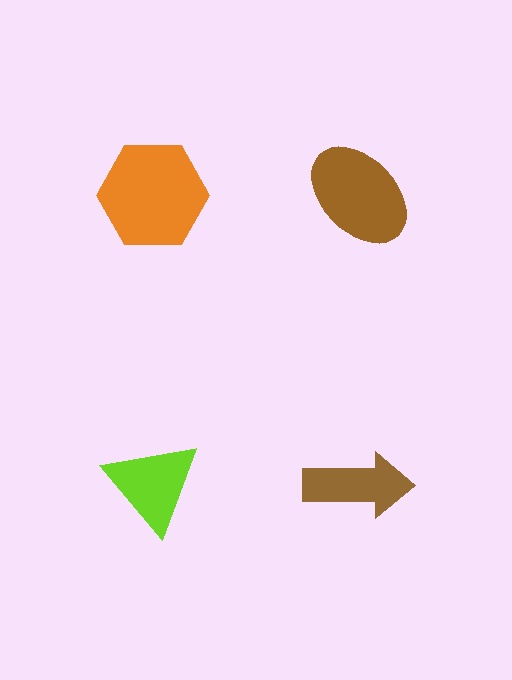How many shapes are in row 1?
2 shapes.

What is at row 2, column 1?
A lime triangle.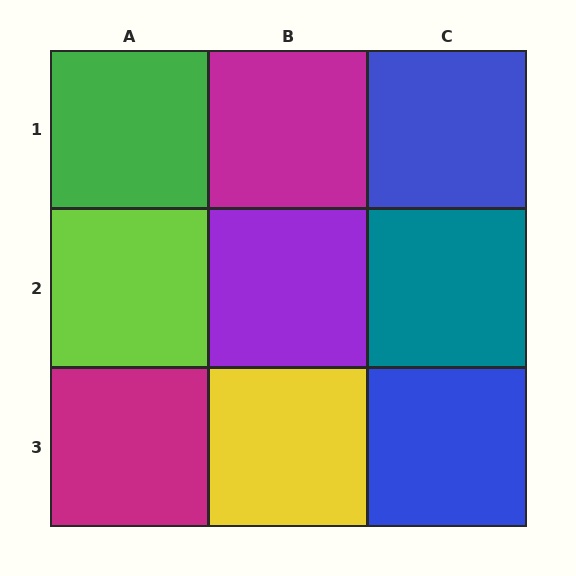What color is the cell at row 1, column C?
Blue.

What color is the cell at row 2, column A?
Lime.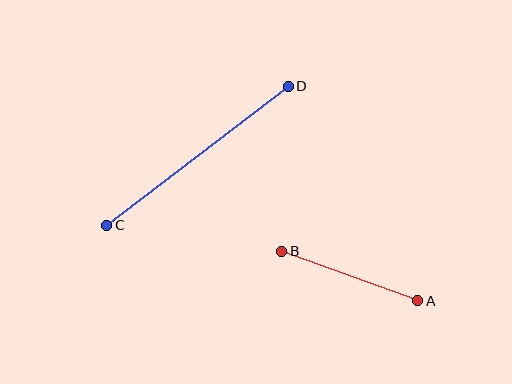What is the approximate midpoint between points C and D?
The midpoint is at approximately (197, 156) pixels.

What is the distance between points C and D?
The distance is approximately 229 pixels.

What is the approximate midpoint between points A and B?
The midpoint is at approximately (350, 276) pixels.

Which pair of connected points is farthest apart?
Points C and D are farthest apart.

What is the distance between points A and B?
The distance is approximately 145 pixels.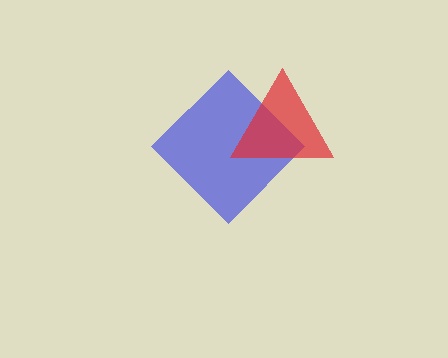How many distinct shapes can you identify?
There are 2 distinct shapes: a blue diamond, a red triangle.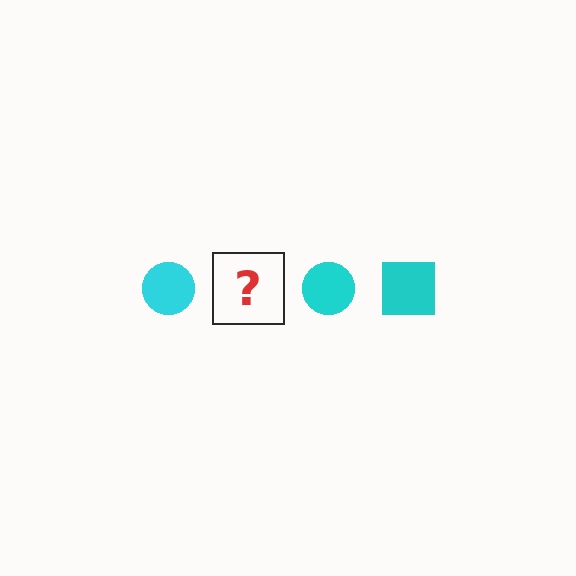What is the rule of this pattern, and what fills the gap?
The rule is that the pattern cycles through circle, square shapes in cyan. The gap should be filled with a cyan square.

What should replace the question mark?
The question mark should be replaced with a cyan square.